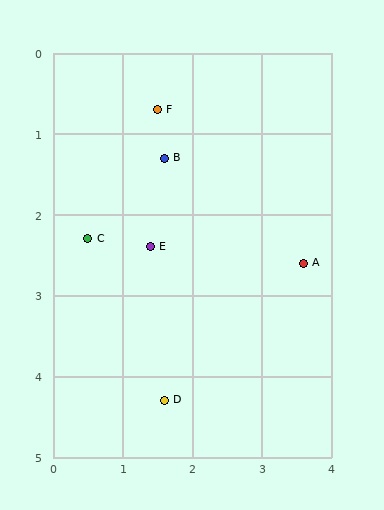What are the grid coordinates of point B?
Point B is at approximately (1.6, 1.3).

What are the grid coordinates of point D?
Point D is at approximately (1.6, 4.3).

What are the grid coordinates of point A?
Point A is at approximately (3.6, 2.6).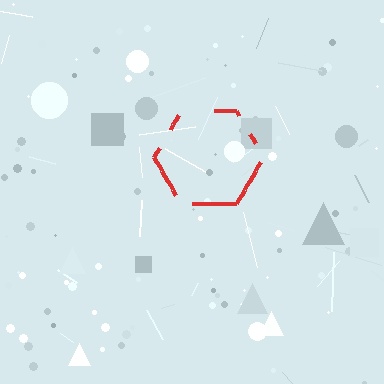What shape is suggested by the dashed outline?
The dashed outline suggests a hexagon.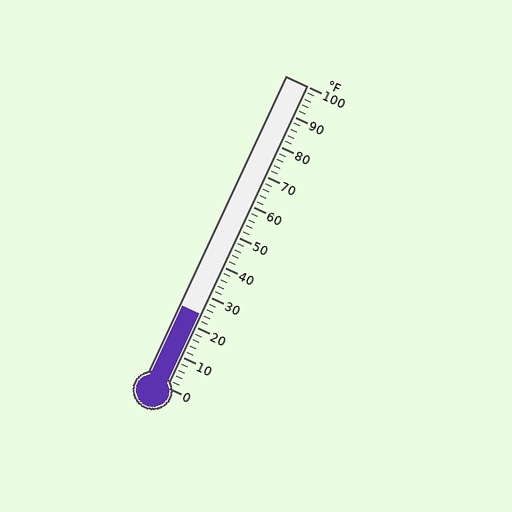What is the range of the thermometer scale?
The thermometer scale ranges from 0°F to 100°F.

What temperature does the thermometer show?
The thermometer shows approximately 24°F.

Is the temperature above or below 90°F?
The temperature is below 90°F.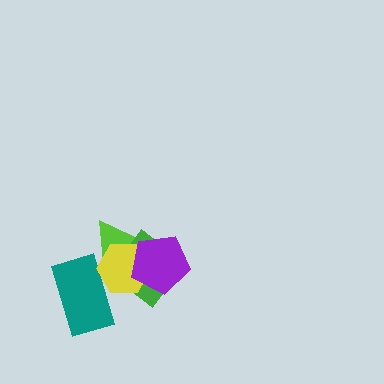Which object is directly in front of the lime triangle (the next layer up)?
The green diamond is directly in front of the lime triangle.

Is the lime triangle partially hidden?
Yes, it is partially covered by another shape.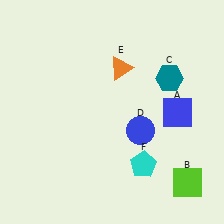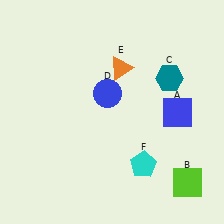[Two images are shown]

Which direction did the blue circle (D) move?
The blue circle (D) moved up.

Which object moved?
The blue circle (D) moved up.